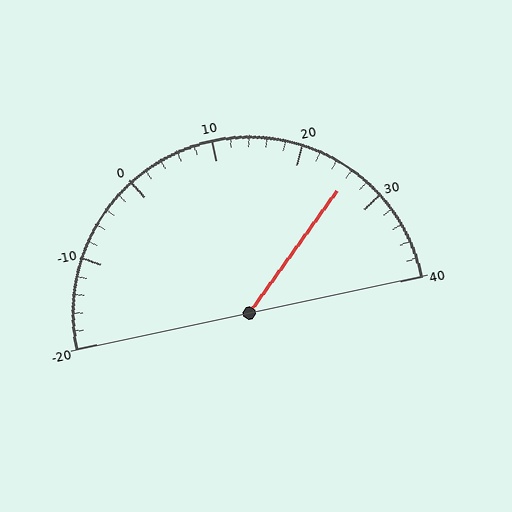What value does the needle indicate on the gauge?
The needle indicates approximately 26.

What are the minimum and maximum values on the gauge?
The gauge ranges from -20 to 40.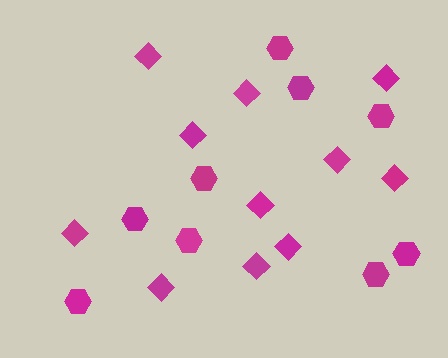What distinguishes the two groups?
There are 2 groups: one group of diamonds (11) and one group of hexagons (9).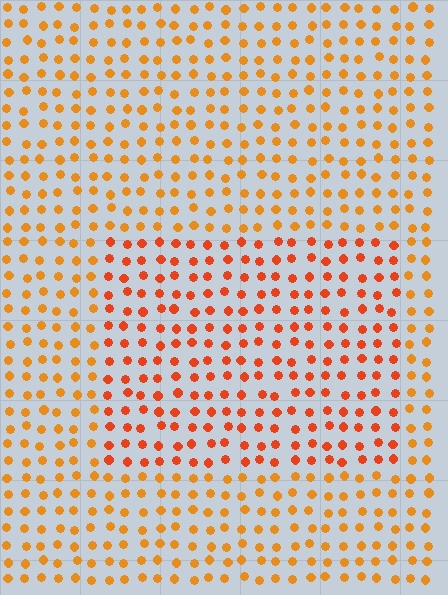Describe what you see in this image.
The image is filled with small orange elements in a uniform arrangement. A rectangle-shaped region is visible where the elements are tinted to a slightly different hue, forming a subtle color boundary.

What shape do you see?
I see a rectangle.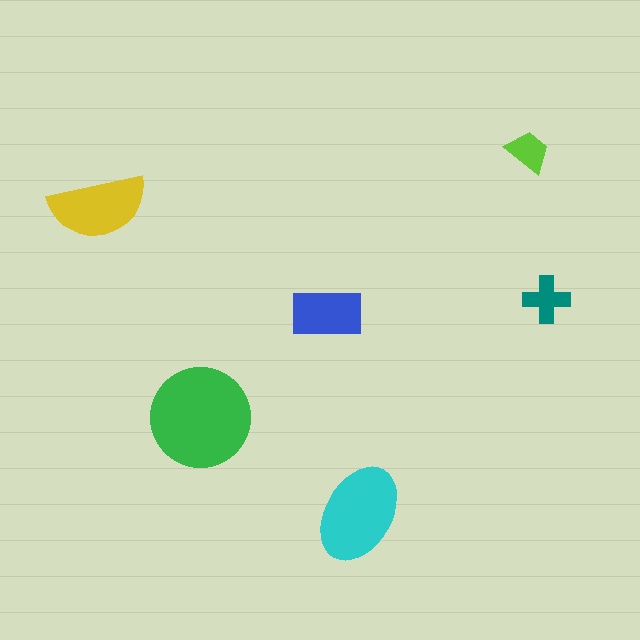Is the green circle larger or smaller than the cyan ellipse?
Larger.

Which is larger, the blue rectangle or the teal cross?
The blue rectangle.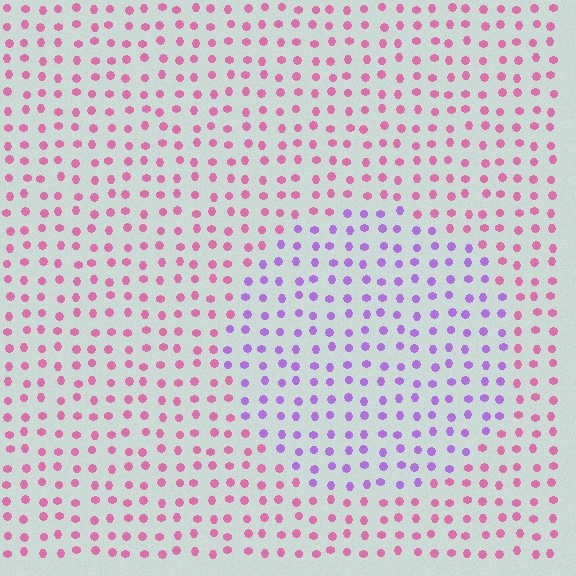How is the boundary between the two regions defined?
The boundary is defined purely by a slight shift in hue (about 51 degrees). Spacing, size, and orientation are identical on both sides.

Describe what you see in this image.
The image is filled with small pink elements in a uniform arrangement. A circle-shaped region is visible where the elements are tinted to a slightly different hue, forming a subtle color boundary.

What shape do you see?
I see a circle.